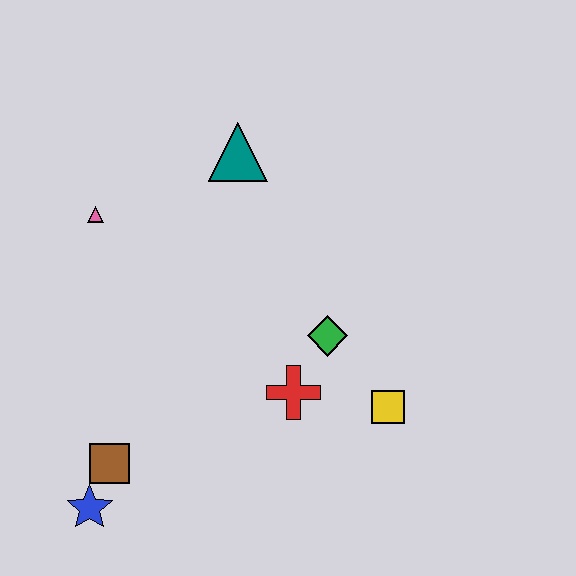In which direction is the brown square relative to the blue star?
The brown square is above the blue star.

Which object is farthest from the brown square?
The teal triangle is farthest from the brown square.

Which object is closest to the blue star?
The brown square is closest to the blue star.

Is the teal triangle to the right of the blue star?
Yes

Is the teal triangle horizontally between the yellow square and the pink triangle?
Yes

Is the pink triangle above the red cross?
Yes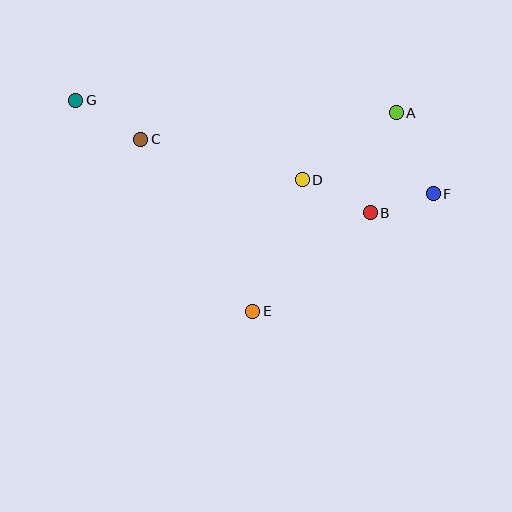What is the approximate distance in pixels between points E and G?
The distance between E and G is approximately 275 pixels.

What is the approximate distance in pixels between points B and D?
The distance between B and D is approximately 75 pixels.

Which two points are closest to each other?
Points B and F are closest to each other.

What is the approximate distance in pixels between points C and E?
The distance between C and E is approximately 205 pixels.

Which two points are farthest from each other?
Points F and G are farthest from each other.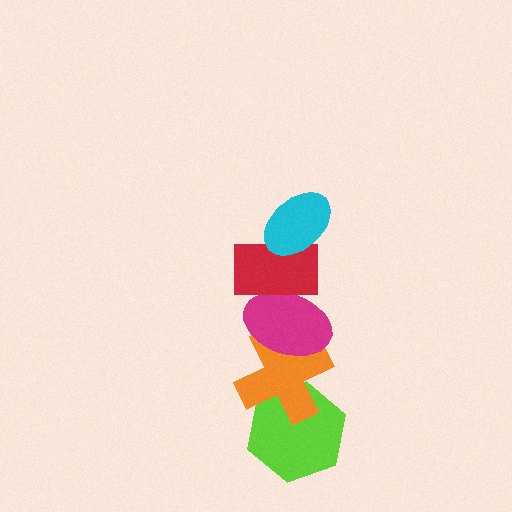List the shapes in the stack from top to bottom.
From top to bottom: the cyan ellipse, the red rectangle, the magenta ellipse, the orange cross, the lime hexagon.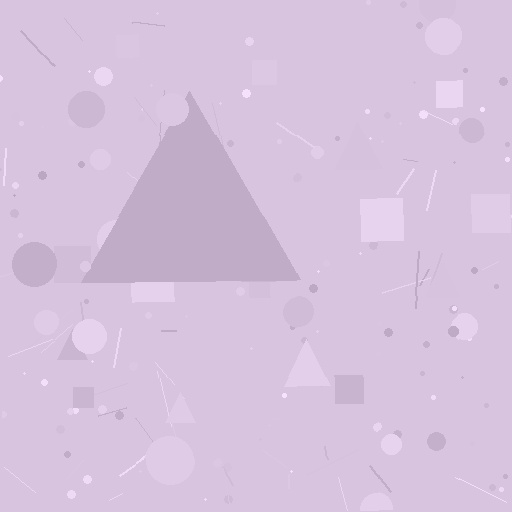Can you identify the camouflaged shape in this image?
The camouflaged shape is a triangle.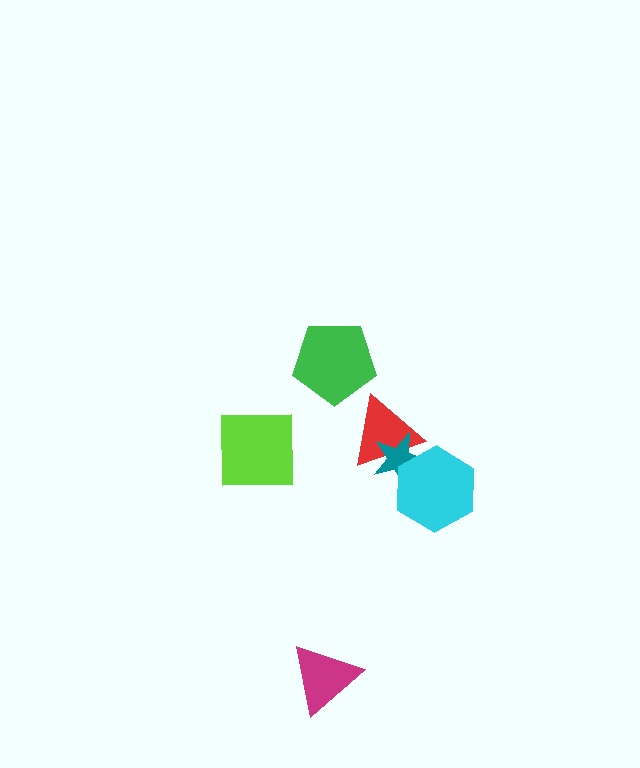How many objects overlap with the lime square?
0 objects overlap with the lime square.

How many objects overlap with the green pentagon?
0 objects overlap with the green pentagon.